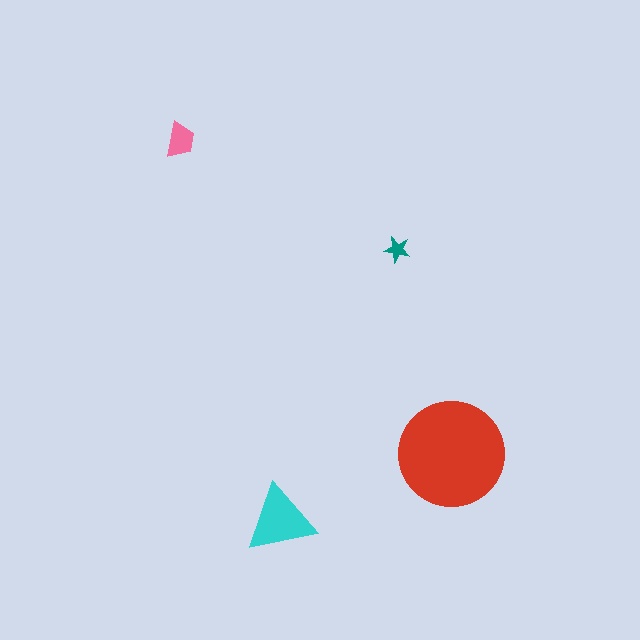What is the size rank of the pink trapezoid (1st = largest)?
3rd.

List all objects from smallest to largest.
The teal star, the pink trapezoid, the cyan triangle, the red circle.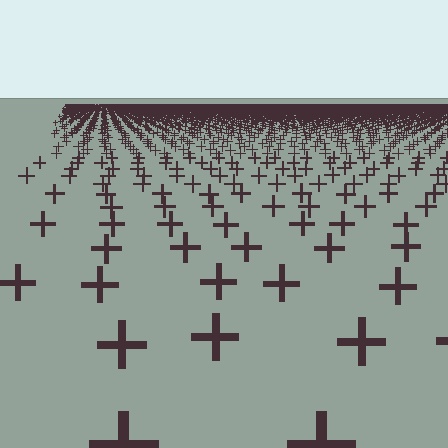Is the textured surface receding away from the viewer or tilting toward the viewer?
The surface is receding away from the viewer. Texture elements get smaller and denser toward the top.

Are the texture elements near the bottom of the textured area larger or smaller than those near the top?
Larger. Near the bottom, elements are closer to the viewer and appear at a bigger on-screen size.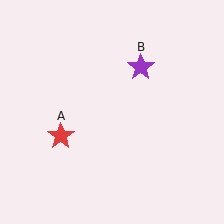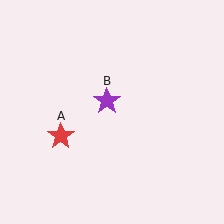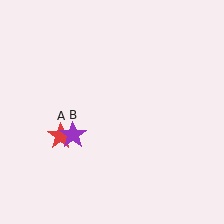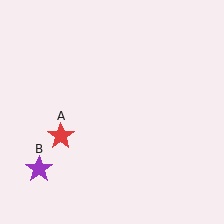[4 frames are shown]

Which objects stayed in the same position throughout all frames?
Red star (object A) remained stationary.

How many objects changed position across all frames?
1 object changed position: purple star (object B).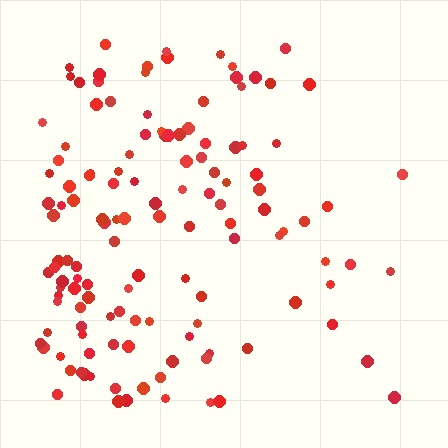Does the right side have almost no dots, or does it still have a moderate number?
Still a moderate number, just noticeably fewer than the left.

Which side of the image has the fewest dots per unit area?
The right.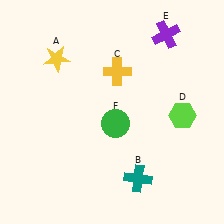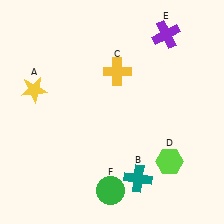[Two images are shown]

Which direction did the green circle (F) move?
The green circle (F) moved down.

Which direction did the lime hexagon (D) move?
The lime hexagon (D) moved down.